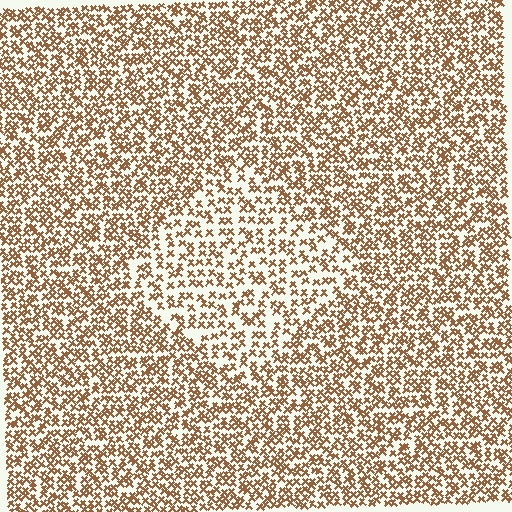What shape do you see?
I see a diamond.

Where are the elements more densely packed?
The elements are more densely packed outside the diamond boundary.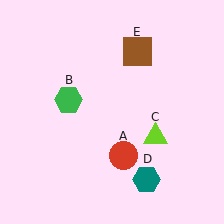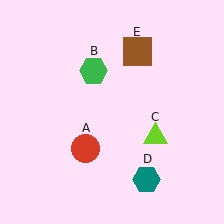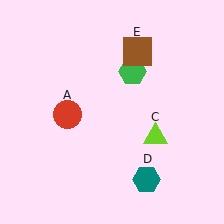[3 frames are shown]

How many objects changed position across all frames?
2 objects changed position: red circle (object A), green hexagon (object B).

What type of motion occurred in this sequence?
The red circle (object A), green hexagon (object B) rotated clockwise around the center of the scene.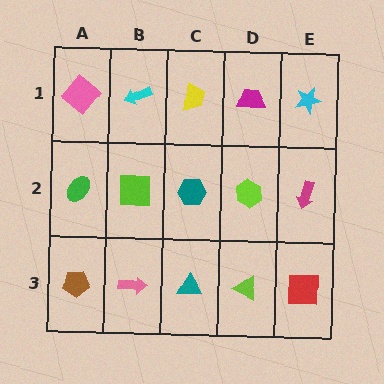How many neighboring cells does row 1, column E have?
2.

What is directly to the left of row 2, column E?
A lime hexagon.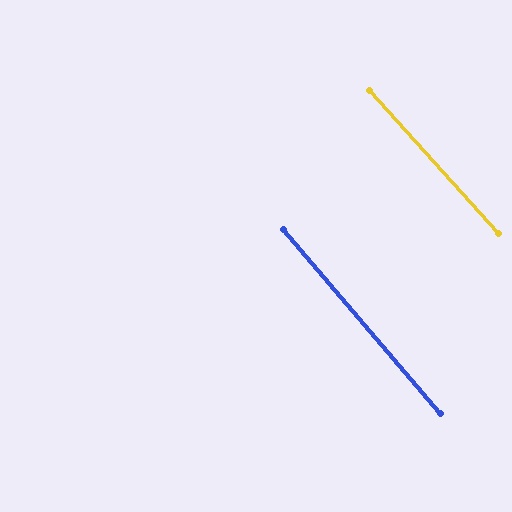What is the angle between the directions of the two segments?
Approximately 2 degrees.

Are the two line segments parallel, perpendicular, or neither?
Parallel — their directions differ by only 1.5°.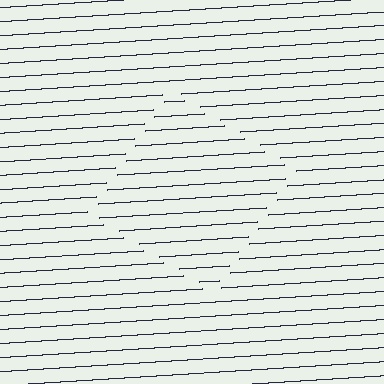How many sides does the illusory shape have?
4 sides — the line-ends trace a square.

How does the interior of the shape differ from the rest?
The interior of the shape contains the same grating, shifted by half a period — the contour is defined by the phase discontinuity where line-ends from the inner and outer gratings abut.